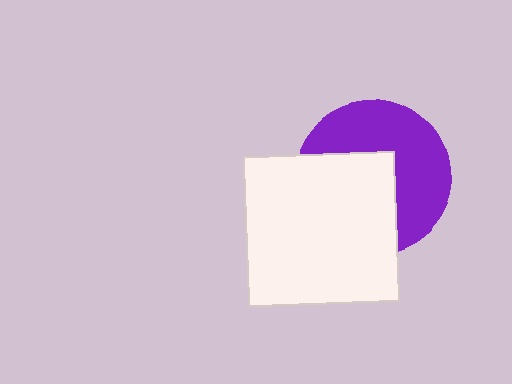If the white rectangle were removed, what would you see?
You would see the complete purple circle.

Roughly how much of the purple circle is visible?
About half of it is visible (roughly 53%).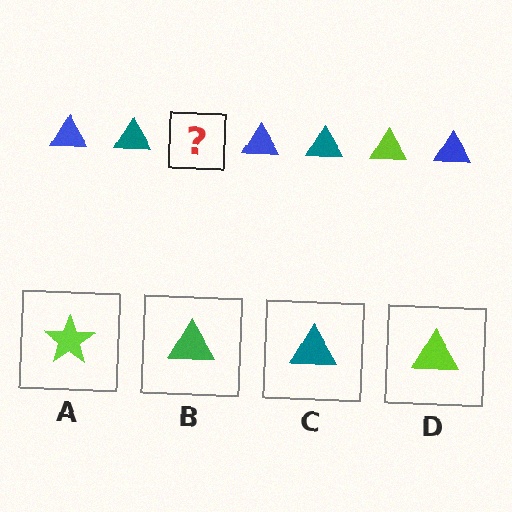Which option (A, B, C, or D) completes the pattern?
D.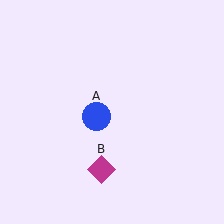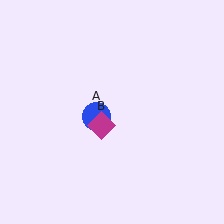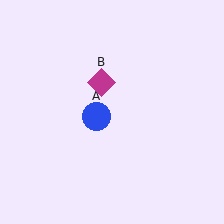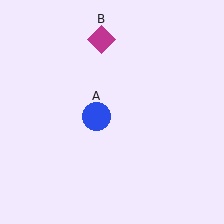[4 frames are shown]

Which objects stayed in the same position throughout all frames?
Blue circle (object A) remained stationary.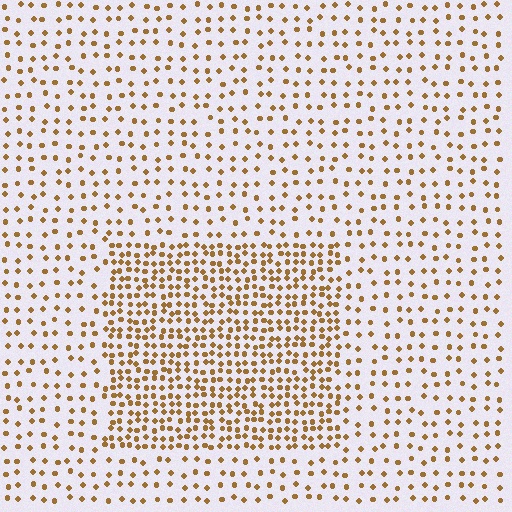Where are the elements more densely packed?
The elements are more densely packed inside the rectangle boundary.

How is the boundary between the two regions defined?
The boundary is defined by a change in element density (approximately 2.3x ratio). All elements are the same color, size, and shape.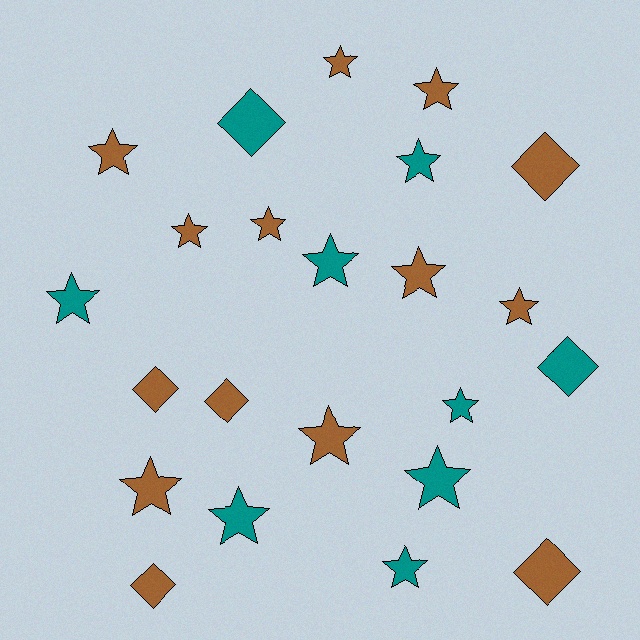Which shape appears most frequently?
Star, with 16 objects.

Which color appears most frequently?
Brown, with 14 objects.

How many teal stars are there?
There are 7 teal stars.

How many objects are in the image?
There are 23 objects.